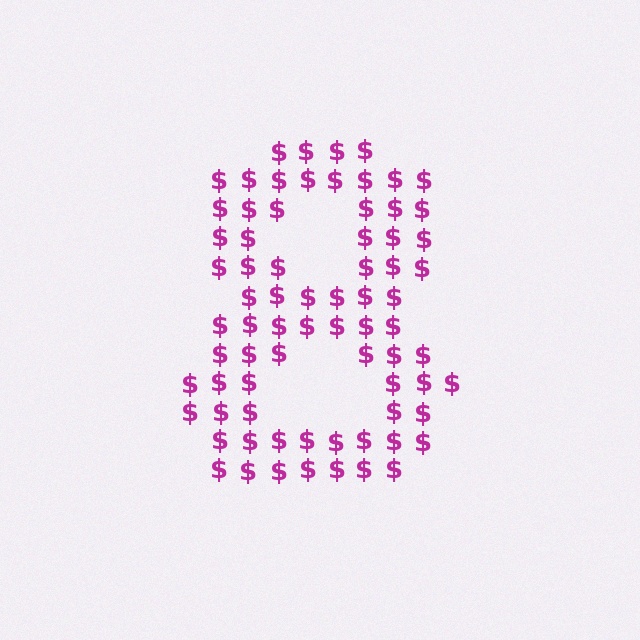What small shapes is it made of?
It is made of small dollar signs.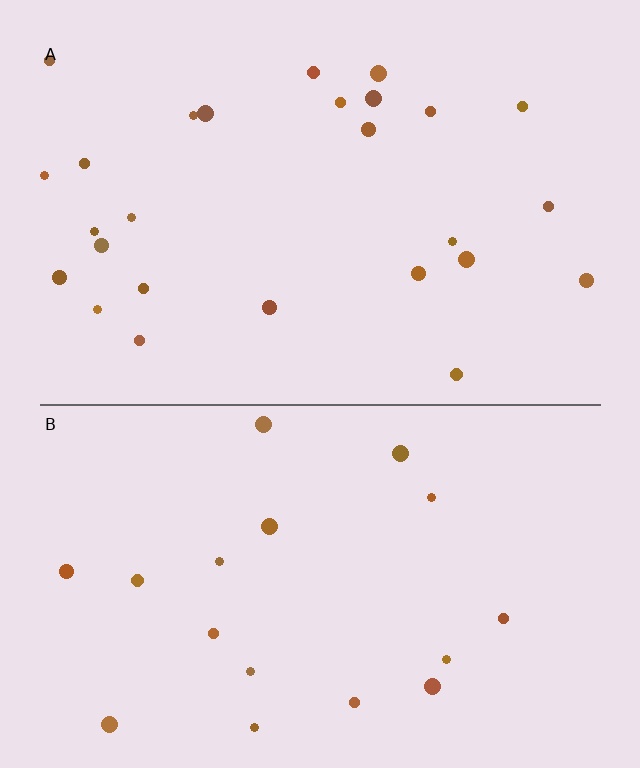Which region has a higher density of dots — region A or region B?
A (the top).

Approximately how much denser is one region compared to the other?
Approximately 1.4× — region A over region B.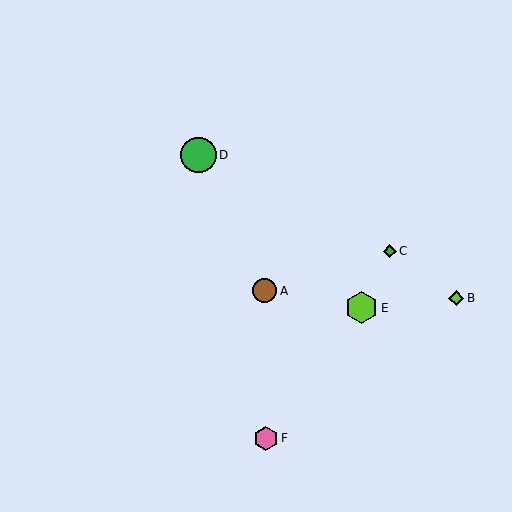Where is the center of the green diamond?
The center of the green diamond is at (390, 251).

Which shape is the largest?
The green circle (labeled D) is the largest.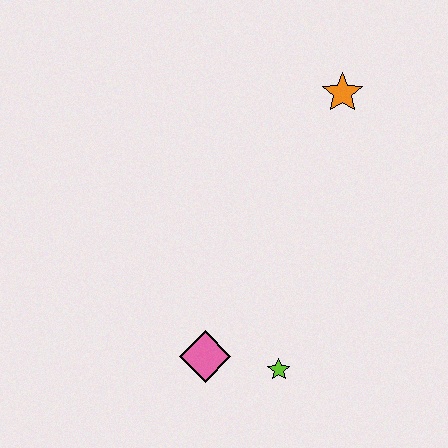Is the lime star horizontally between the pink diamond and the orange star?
Yes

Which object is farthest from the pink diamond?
The orange star is farthest from the pink diamond.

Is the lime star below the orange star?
Yes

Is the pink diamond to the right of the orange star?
No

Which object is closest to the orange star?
The lime star is closest to the orange star.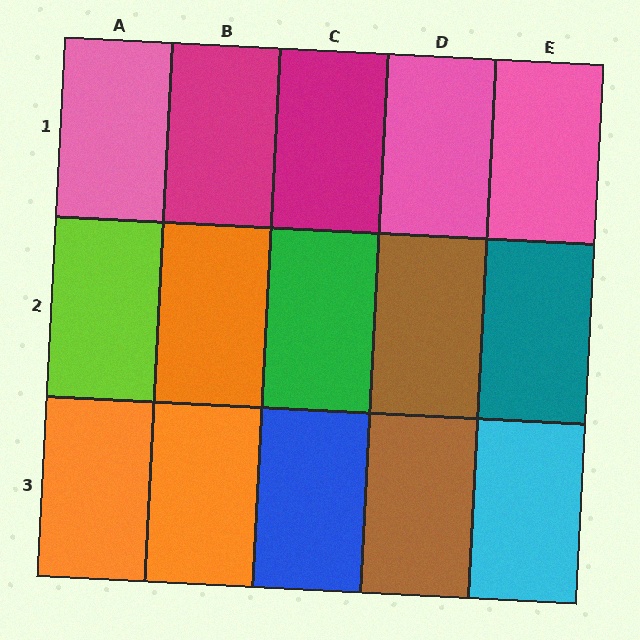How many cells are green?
1 cell is green.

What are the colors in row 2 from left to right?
Lime, orange, green, brown, teal.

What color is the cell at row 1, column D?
Pink.